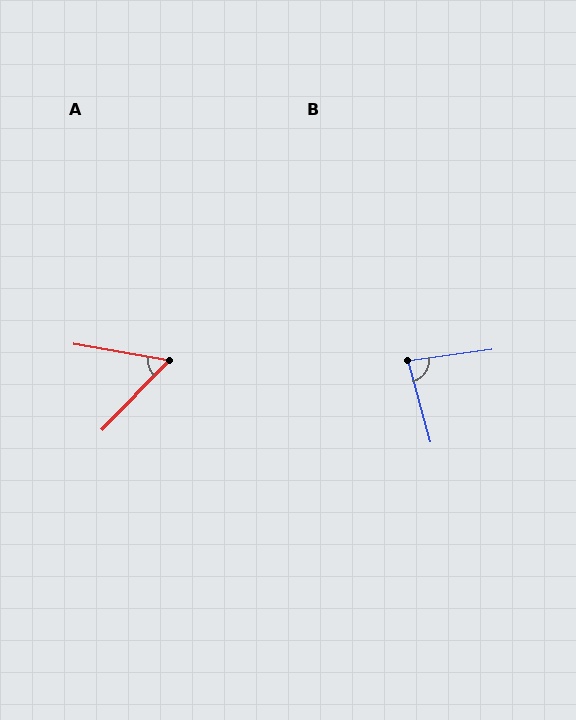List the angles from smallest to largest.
A (56°), B (83°).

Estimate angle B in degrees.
Approximately 83 degrees.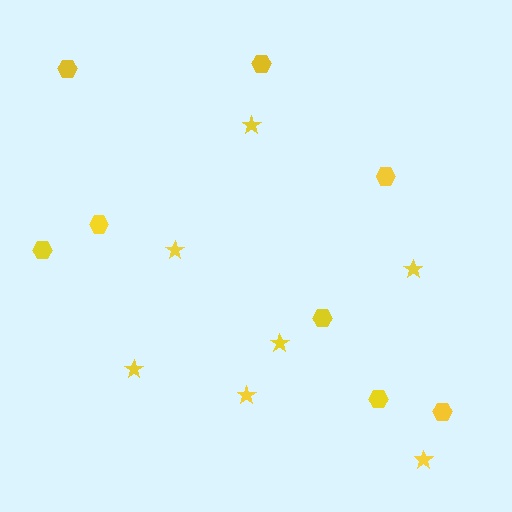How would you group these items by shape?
There are 2 groups: one group of stars (7) and one group of hexagons (8).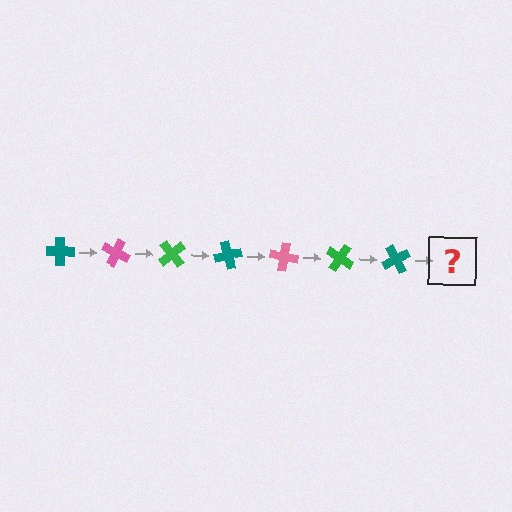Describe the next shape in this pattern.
It should be a pink cross, rotated 175 degrees from the start.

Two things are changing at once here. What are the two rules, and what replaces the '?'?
The two rules are that it rotates 25 degrees each step and the color cycles through teal, pink, and green. The '?' should be a pink cross, rotated 175 degrees from the start.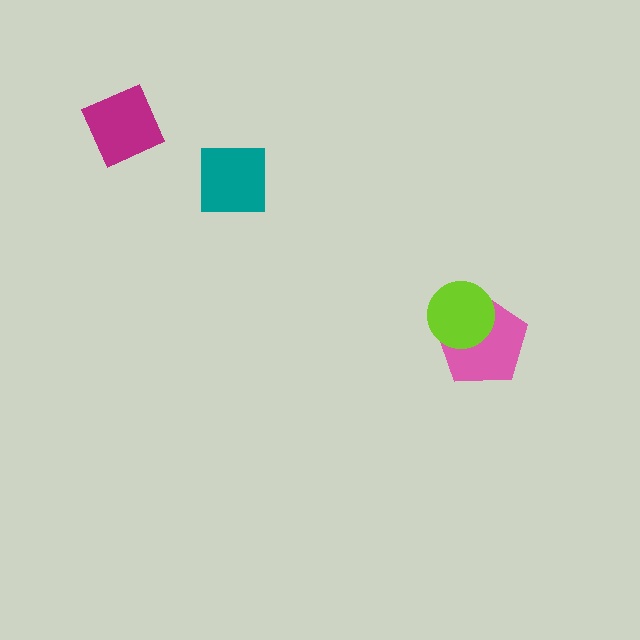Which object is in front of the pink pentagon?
The lime circle is in front of the pink pentagon.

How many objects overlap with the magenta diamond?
0 objects overlap with the magenta diamond.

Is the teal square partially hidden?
No, no other shape covers it.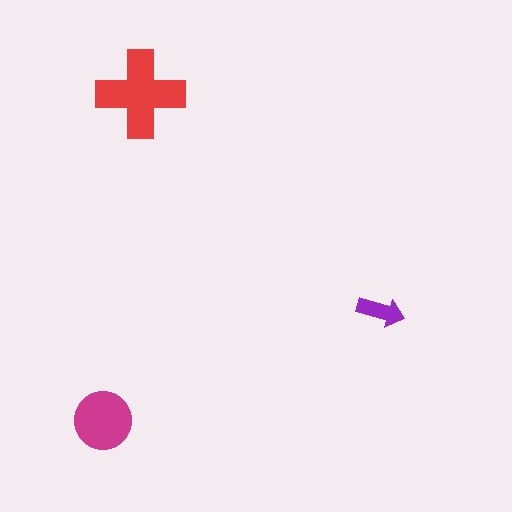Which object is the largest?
The red cross.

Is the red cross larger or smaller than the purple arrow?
Larger.